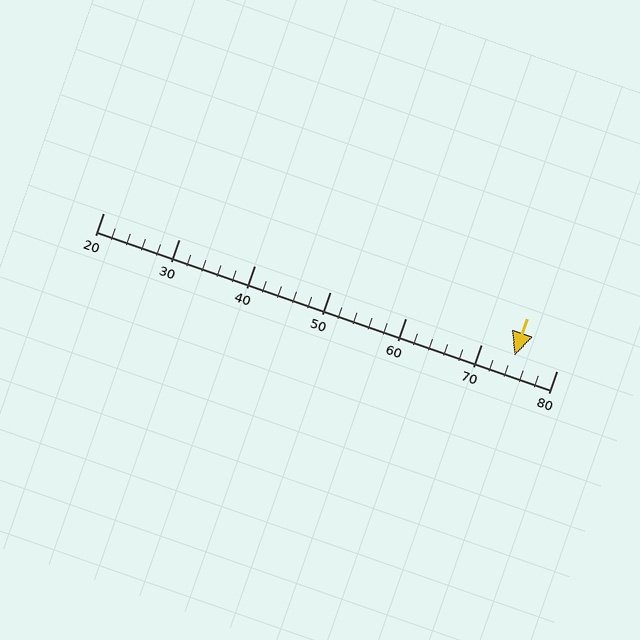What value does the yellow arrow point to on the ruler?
The yellow arrow points to approximately 74.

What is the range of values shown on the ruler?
The ruler shows values from 20 to 80.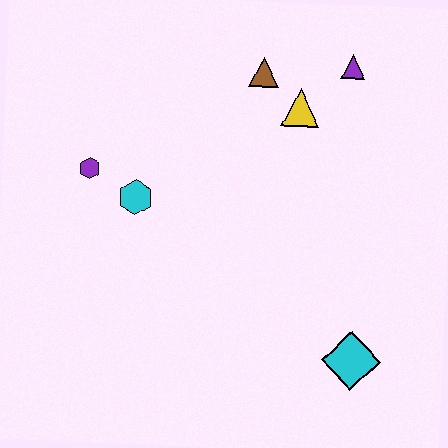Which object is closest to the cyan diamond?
The yellow triangle is closest to the cyan diamond.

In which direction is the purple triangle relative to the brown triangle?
The purple triangle is to the right of the brown triangle.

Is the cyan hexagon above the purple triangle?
No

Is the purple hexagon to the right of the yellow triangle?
No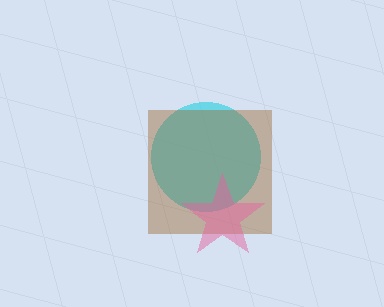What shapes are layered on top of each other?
The layered shapes are: a cyan circle, a brown square, a pink star.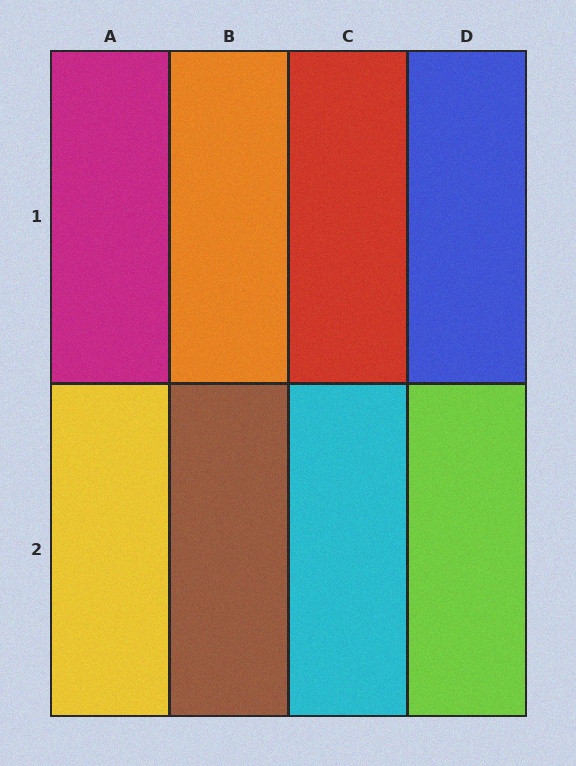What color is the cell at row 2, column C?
Cyan.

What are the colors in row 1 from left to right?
Magenta, orange, red, blue.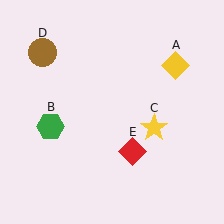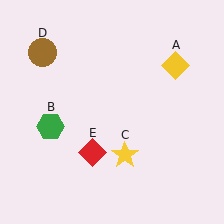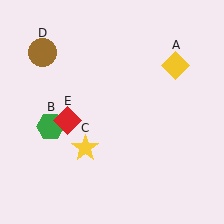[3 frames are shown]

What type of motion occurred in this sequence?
The yellow star (object C), red diamond (object E) rotated clockwise around the center of the scene.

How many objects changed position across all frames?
2 objects changed position: yellow star (object C), red diamond (object E).